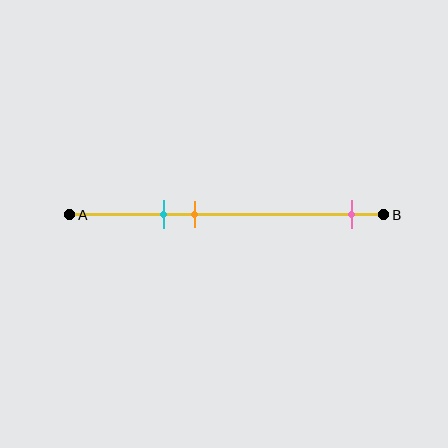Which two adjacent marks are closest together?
The cyan and orange marks are the closest adjacent pair.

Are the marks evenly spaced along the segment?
No, the marks are not evenly spaced.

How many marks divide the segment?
There are 3 marks dividing the segment.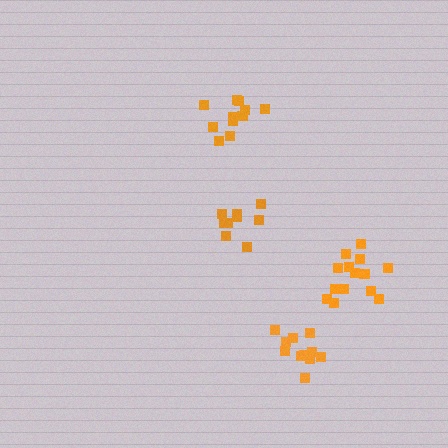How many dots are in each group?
Group 1: 15 dots, Group 2: 11 dots, Group 3: 9 dots, Group 4: 11 dots (46 total).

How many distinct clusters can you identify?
There are 4 distinct clusters.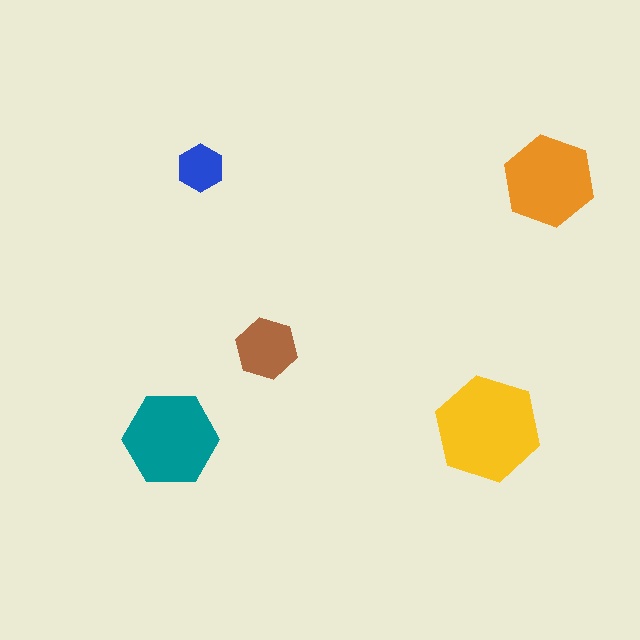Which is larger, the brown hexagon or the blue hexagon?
The brown one.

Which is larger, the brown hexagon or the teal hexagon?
The teal one.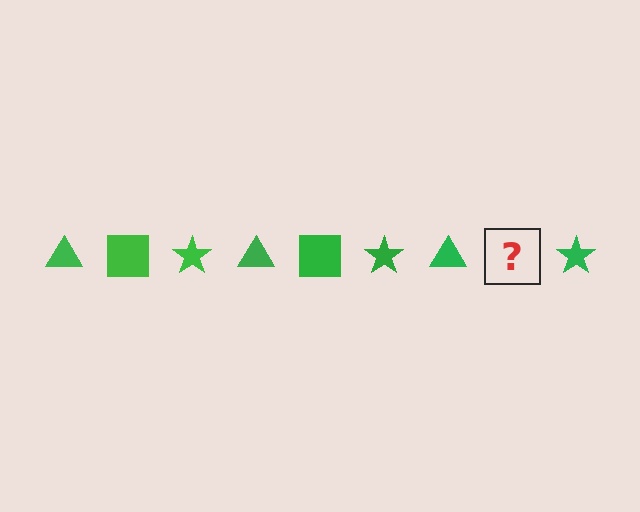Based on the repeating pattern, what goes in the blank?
The blank should be a green square.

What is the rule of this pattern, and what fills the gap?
The rule is that the pattern cycles through triangle, square, star shapes in green. The gap should be filled with a green square.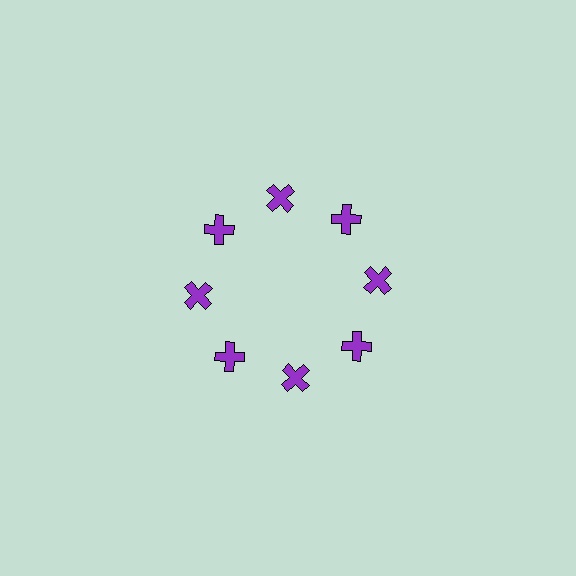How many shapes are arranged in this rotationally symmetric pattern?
There are 8 shapes, arranged in 8 groups of 1.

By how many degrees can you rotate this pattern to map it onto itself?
The pattern maps onto itself every 45 degrees of rotation.